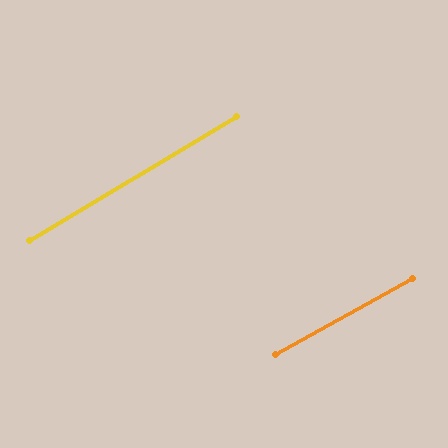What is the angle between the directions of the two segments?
Approximately 2 degrees.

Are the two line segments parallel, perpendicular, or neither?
Parallel — their directions differ by only 1.8°.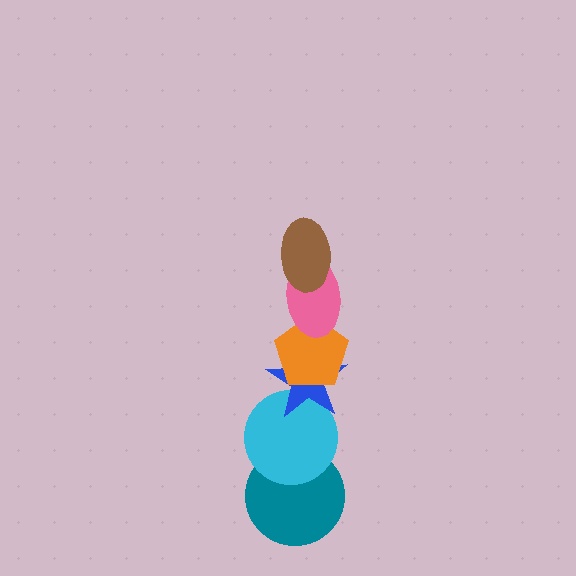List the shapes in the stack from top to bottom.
From top to bottom: the brown ellipse, the pink ellipse, the orange pentagon, the blue star, the cyan circle, the teal circle.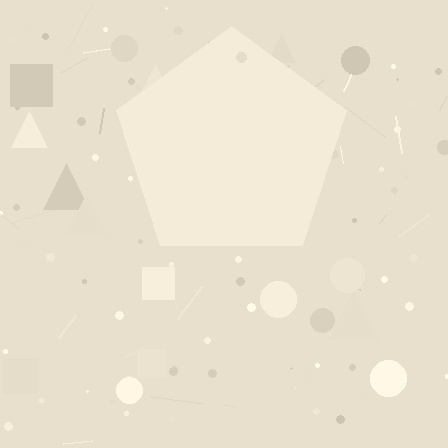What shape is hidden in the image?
A pentagon is hidden in the image.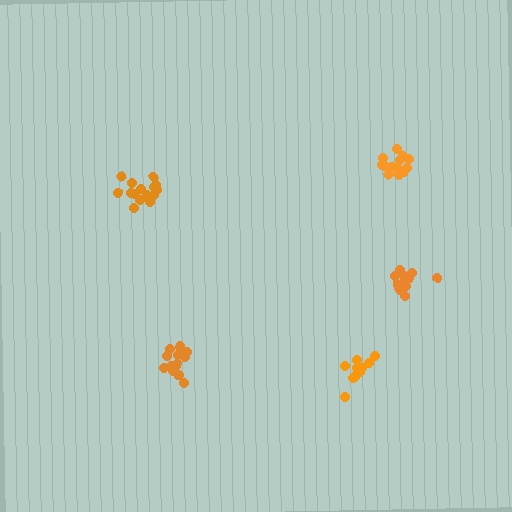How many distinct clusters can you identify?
There are 5 distinct clusters.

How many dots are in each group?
Group 1: 11 dots, Group 2: 14 dots, Group 3: 16 dots, Group 4: 14 dots, Group 5: 13 dots (68 total).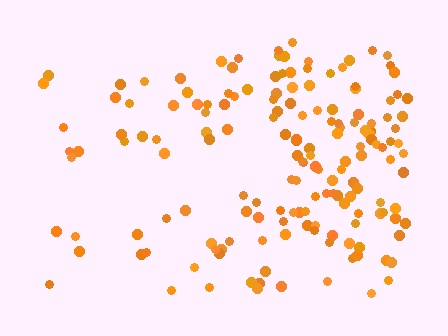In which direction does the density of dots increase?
From left to right, with the right side densest.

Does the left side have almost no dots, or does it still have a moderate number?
Still a moderate number, just noticeably fewer than the right.